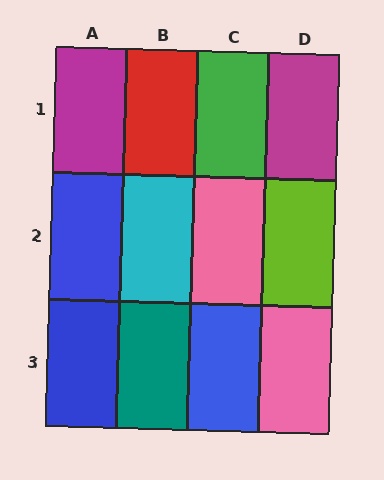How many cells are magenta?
2 cells are magenta.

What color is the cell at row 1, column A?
Magenta.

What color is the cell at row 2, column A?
Blue.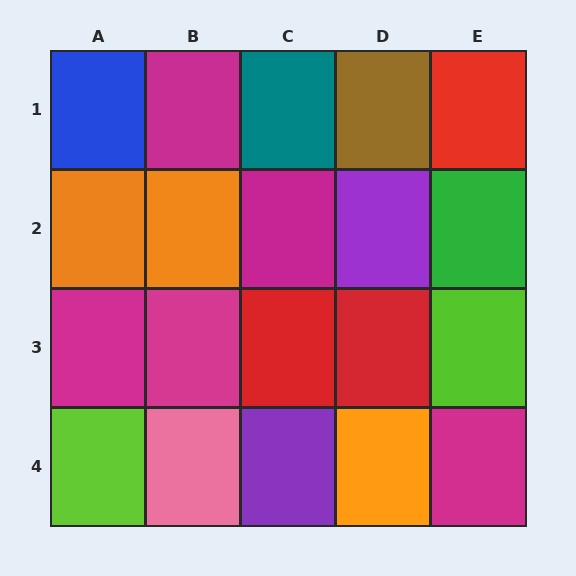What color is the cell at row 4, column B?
Pink.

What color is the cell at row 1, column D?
Brown.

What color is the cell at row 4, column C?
Purple.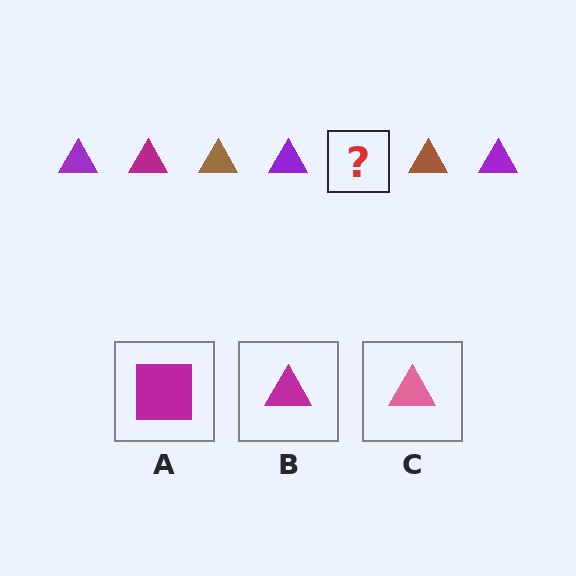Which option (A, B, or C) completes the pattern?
B.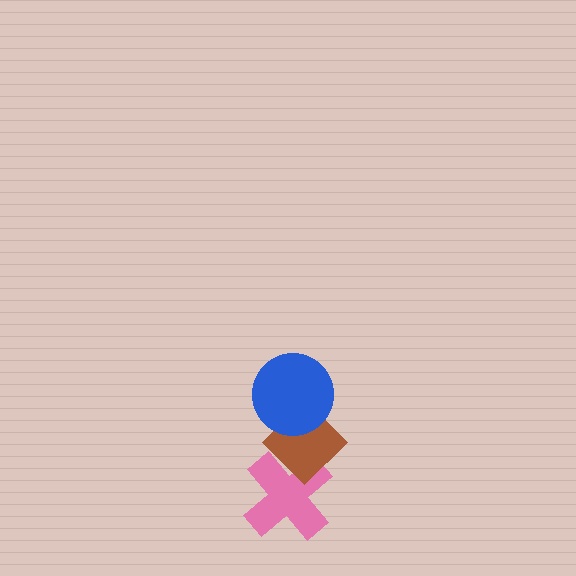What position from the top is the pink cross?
The pink cross is 3rd from the top.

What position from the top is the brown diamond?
The brown diamond is 2nd from the top.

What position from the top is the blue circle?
The blue circle is 1st from the top.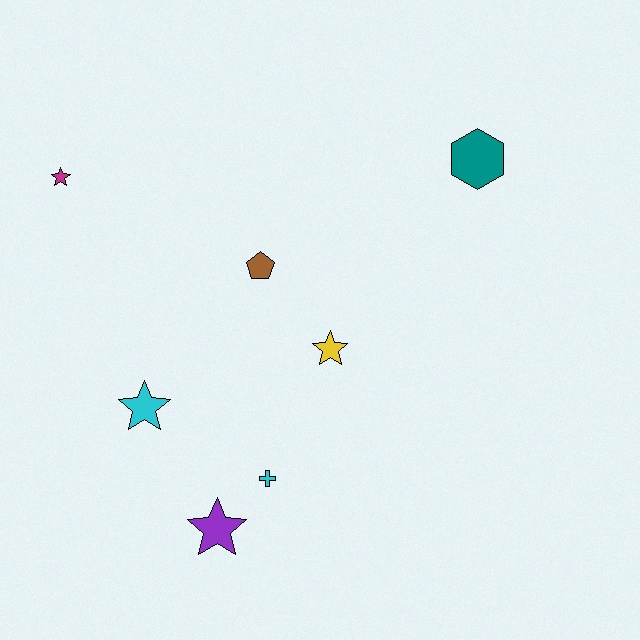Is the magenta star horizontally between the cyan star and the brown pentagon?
No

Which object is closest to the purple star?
The cyan cross is closest to the purple star.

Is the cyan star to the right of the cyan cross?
No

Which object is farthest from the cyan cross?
The teal hexagon is farthest from the cyan cross.